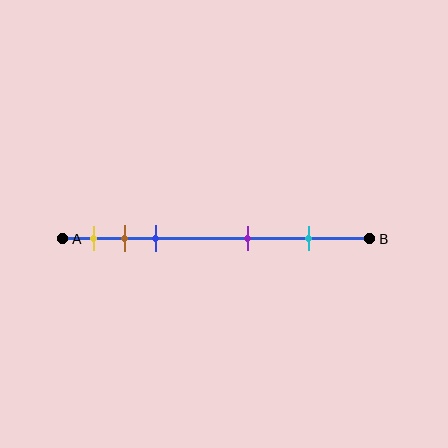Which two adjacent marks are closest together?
The brown and blue marks are the closest adjacent pair.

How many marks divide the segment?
There are 5 marks dividing the segment.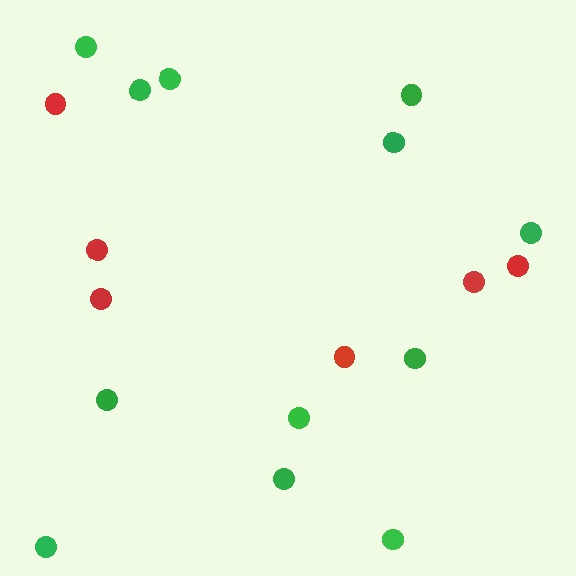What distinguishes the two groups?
There are 2 groups: one group of red circles (6) and one group of green circles (12).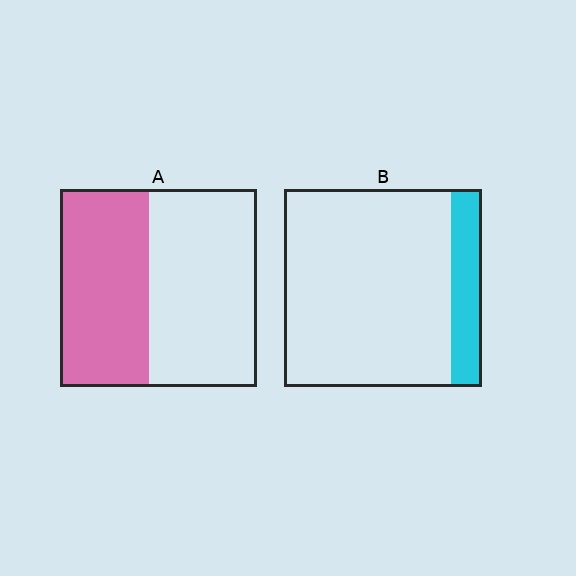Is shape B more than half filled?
No.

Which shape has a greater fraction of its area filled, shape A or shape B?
Shape A.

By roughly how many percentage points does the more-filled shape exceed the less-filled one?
By roughly 30 percentage points (A over B).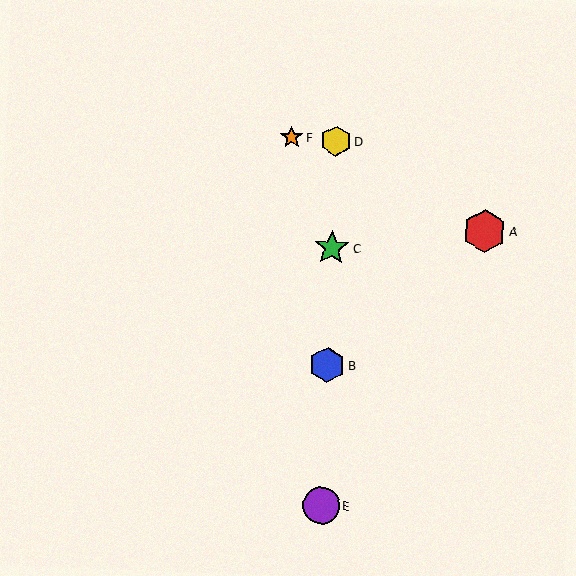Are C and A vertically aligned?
No, C is at x≈332 and A is at x≈485.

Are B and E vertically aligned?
Yes, both are at x≈327.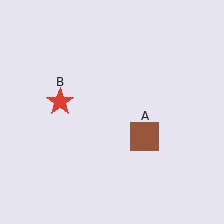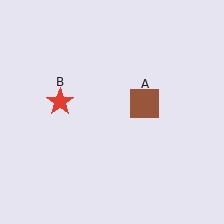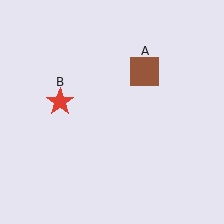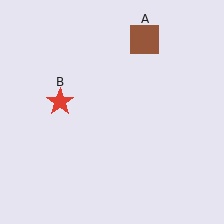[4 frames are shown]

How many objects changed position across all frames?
1 object changed position: brown square (object A).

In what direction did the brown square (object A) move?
The brown square (object A) moved up.